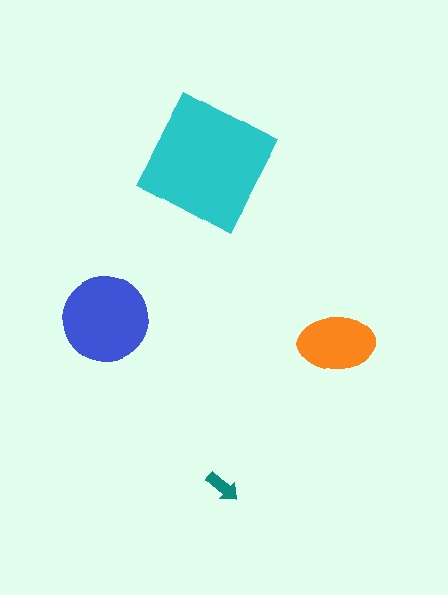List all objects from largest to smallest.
The cyan square, the blue circle, the orange ellipse, the teal arrow.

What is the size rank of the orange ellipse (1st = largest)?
3rd.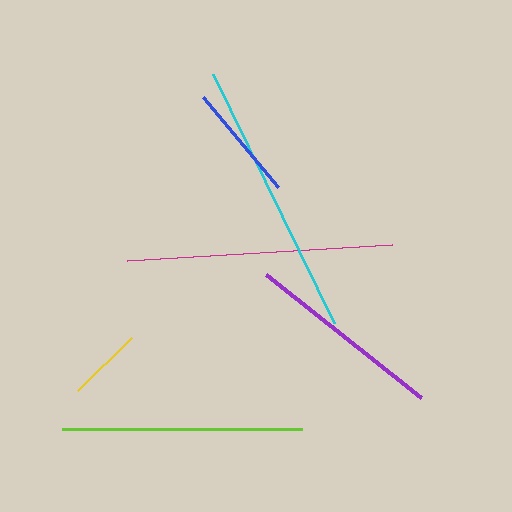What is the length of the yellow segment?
The yellow segment is approximately 76 pixels long.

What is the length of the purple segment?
The purple segment is approximately 198 pixels long.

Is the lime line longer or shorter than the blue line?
The lime line is longer than the blue line.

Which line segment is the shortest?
The yellow line is the shortest at approximately 76 pixels.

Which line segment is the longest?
The cyan line is the longest at approximately 276 pixels.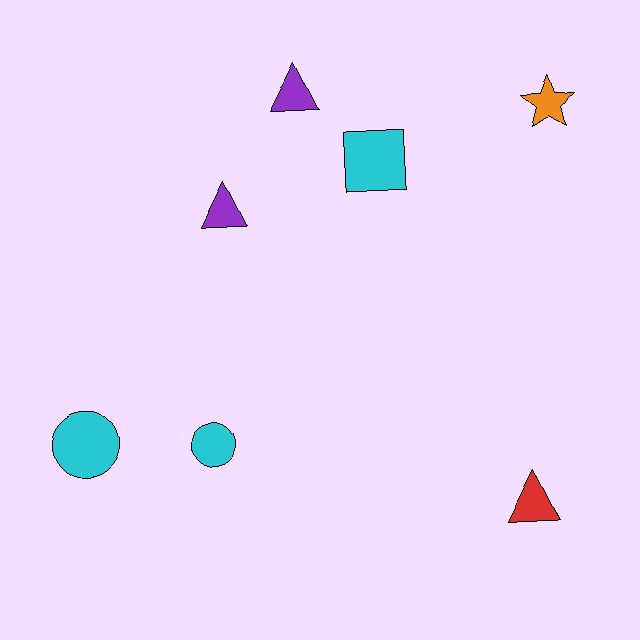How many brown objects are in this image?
There are no brown objects.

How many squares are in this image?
There is 1 square.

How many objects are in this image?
There are 7 objects.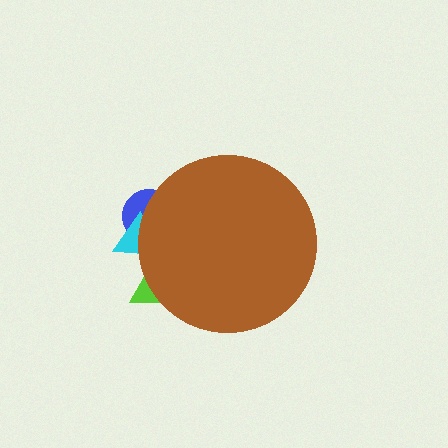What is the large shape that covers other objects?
A brown circle.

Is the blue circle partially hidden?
Yes, the blue circle is partially hidden behind the brown circle.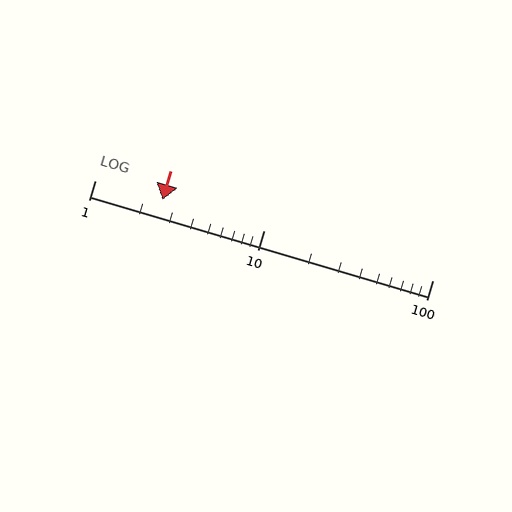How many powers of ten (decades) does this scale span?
The scale spans 2 decades, from 1 to 100.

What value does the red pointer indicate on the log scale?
The pointer indicates approximately 2.5.